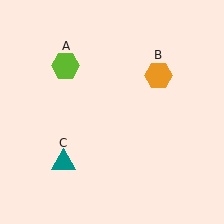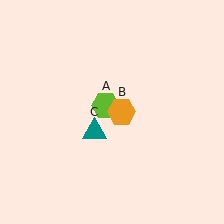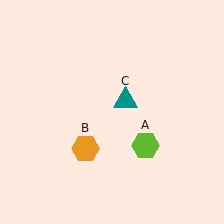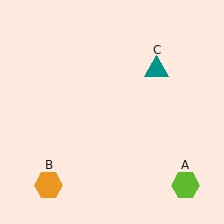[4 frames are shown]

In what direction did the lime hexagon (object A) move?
The lime hexagon (object A) moved down and to the right.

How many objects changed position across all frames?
3 objects changed position: lime hexagon (object A), orange hexagon (object B), teal triangle (object C).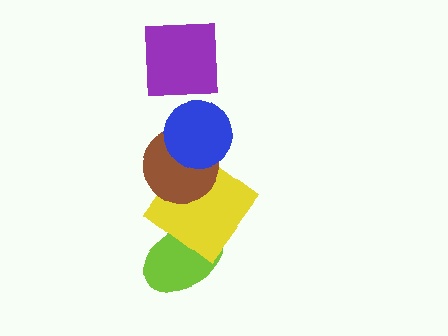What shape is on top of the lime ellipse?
The yellow diamond is on top of the lime ellipse.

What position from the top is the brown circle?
The brown circle is 3rd from the top.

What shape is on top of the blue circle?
The purple square is on top of the blue circle.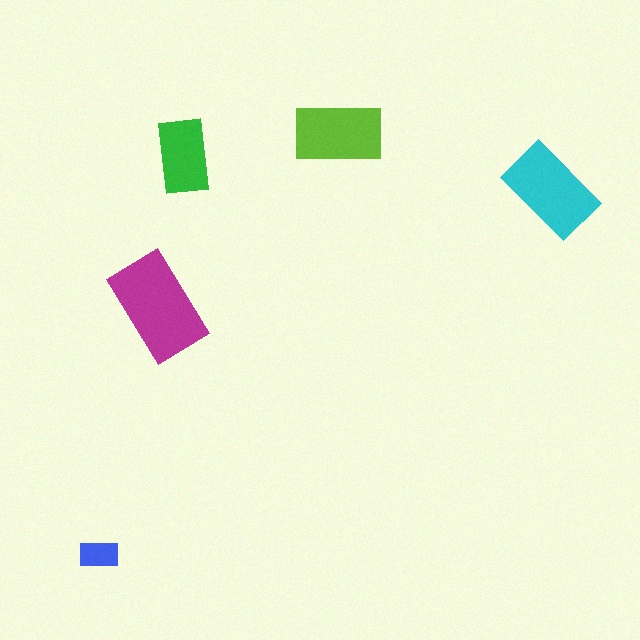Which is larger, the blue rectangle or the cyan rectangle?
The cyan one.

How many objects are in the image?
There are 5 objects in the image.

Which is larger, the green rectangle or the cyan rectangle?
The cyan one.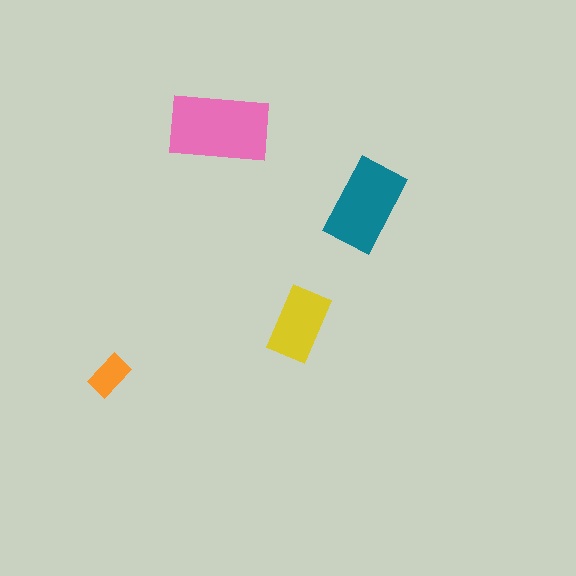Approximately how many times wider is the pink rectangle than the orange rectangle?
About 2.5 times wider.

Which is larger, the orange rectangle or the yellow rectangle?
The yellow one.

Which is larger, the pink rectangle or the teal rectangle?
The pink one.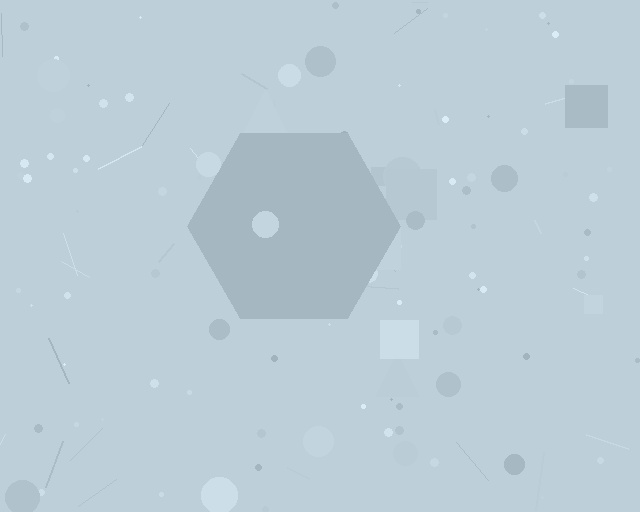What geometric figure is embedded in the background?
A hexagon is embedded in the background.